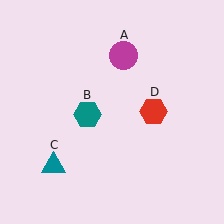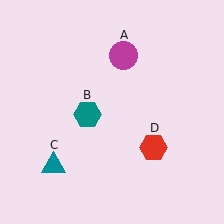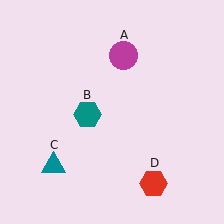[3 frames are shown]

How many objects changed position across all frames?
1 object changed position: red hexagon (object D).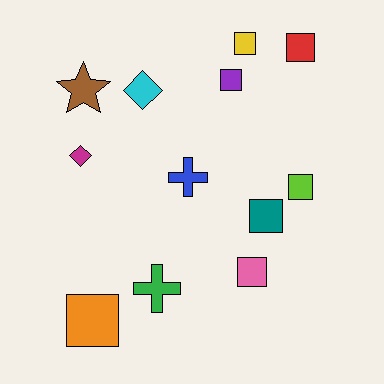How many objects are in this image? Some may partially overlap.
There are 12 objects.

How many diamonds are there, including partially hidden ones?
There are 2 diamonds.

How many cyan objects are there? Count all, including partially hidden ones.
There is 1 cyan object.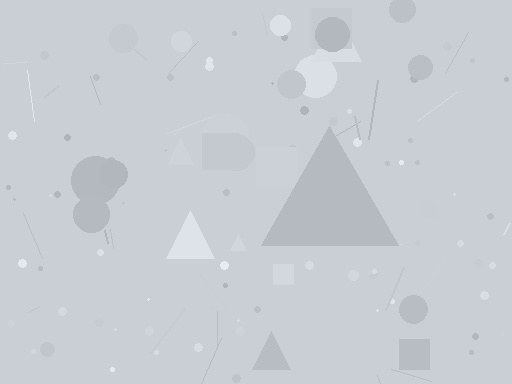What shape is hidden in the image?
A triangle is hidden in the image.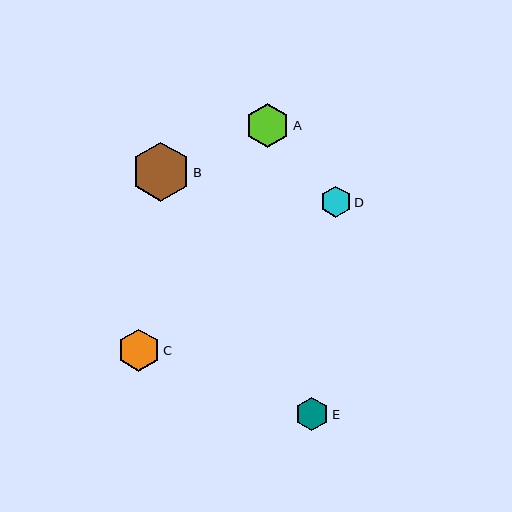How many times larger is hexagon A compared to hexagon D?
Hexagon A is approximately 1.4 times the size of hexagon D.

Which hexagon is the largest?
Hexagon B is the largest with a size of approximately 59 pixels.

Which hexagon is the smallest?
Hexagon D is the smallest with a size of approximately 31 pixels.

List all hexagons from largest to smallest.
From largest to smallest: B, A, C, E, D.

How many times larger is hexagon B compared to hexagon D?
Hexagon B is approximately 1.9 times the size of hexagon D.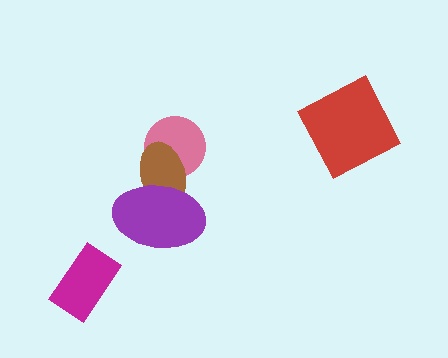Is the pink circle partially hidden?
Yes, it is partially covered by another shape.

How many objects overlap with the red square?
0 objects overlap with the red square.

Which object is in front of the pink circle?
The brown ellipse is in front of the pink circle.